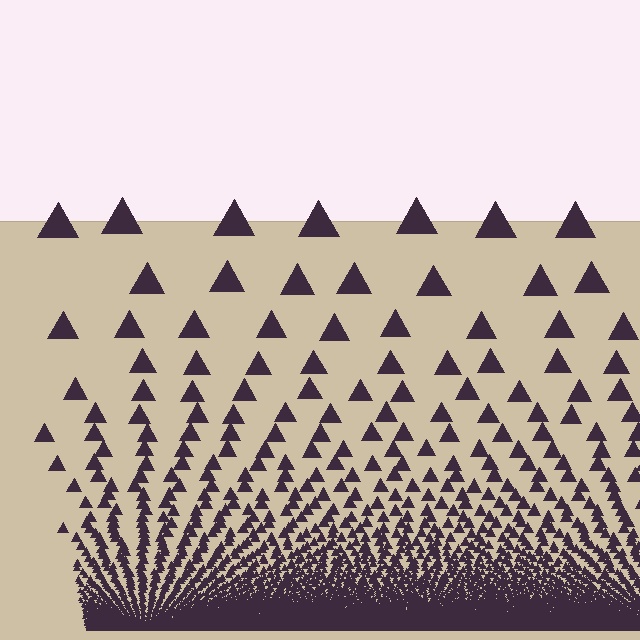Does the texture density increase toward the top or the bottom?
Density increases toward the bottom.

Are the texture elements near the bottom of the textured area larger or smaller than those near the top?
Smaller. The gradient is inverted — elements near the bottom are smaller and denser.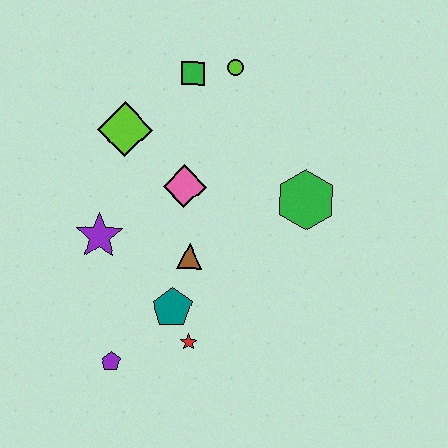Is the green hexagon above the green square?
No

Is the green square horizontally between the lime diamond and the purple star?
No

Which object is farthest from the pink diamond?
The purple pentagon is farthest from the pink diamond.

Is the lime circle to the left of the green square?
No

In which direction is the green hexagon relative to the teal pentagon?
The green hexagon is to the right of the teal pentagon.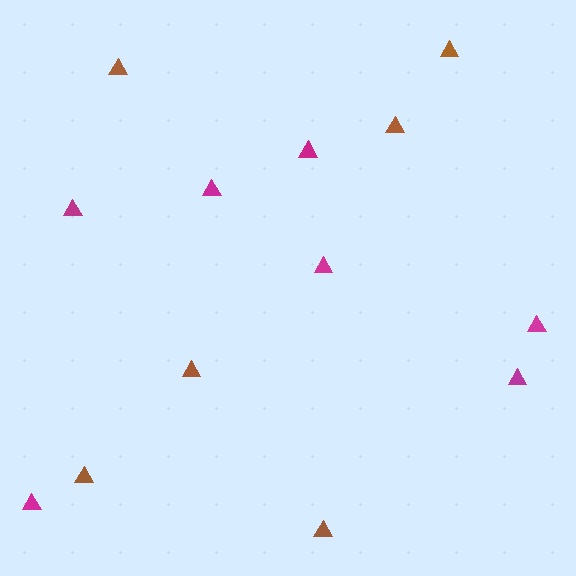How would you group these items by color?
There are 2 groups: one group of brown triangles (6) and one group of magenta triangles (7).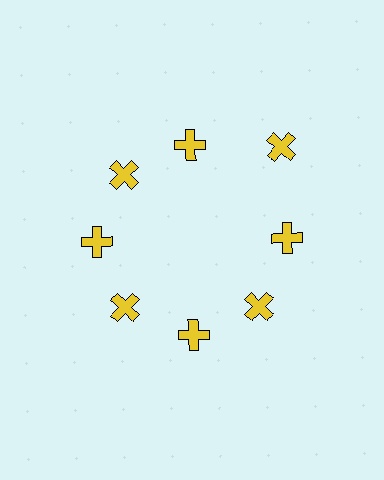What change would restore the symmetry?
The symmetry would be restored by moving it inward, back onto the ring so that all 8 crosses sit at equal angles and equal distance from the center.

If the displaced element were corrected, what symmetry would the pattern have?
It would have 8-fold rotational symmetry — the pattern would map onto itself every 45 degrees.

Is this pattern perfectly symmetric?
No. The 8 yellow crosses are arranged in a ring, but one element near the 2 o'clock position is pushed outward from the center, breaking the 8-fold rotational symmetry.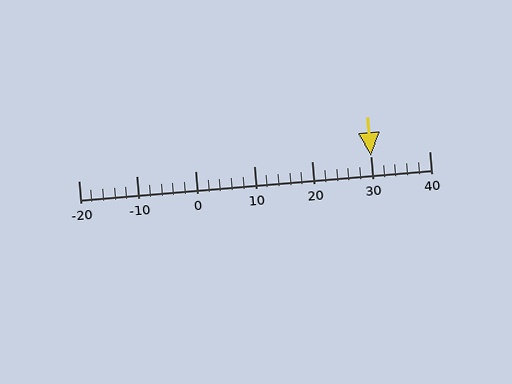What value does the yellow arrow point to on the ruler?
The yellow arrow points to approximately 30.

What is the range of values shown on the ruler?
The ruler shows values from -20 to 40.